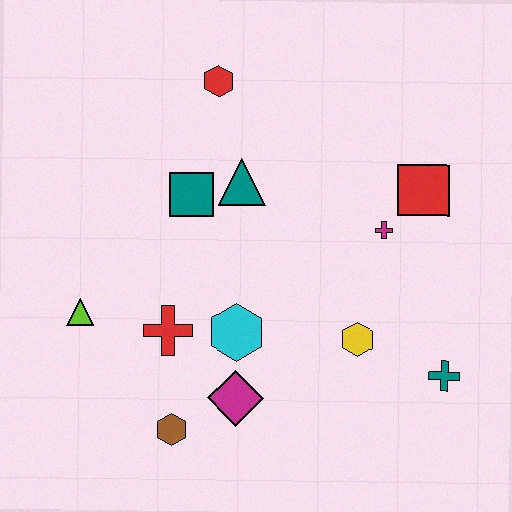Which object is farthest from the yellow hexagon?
The red hexagon is farthest from the yellow hexagon.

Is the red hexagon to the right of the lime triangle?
Yes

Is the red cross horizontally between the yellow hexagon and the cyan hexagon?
No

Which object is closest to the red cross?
The cyan hexagon is closest to the red cross.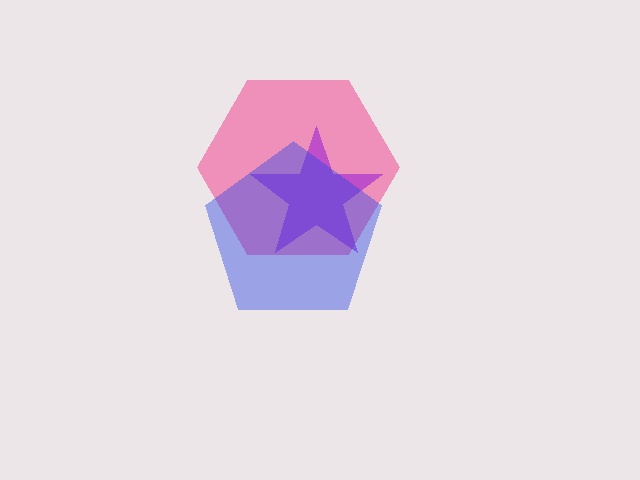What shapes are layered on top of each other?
The layered shapes are: a pink hexagon, a purple star, a blue pentagon.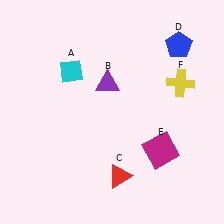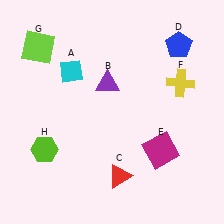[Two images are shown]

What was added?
A lime square (G), a lime hexagon (H) were added in Image 2.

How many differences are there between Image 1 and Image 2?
There are 2 differences between the two images.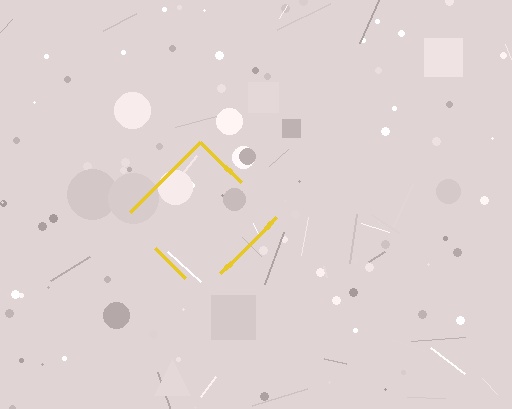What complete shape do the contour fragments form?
The contour fragments form a diamond.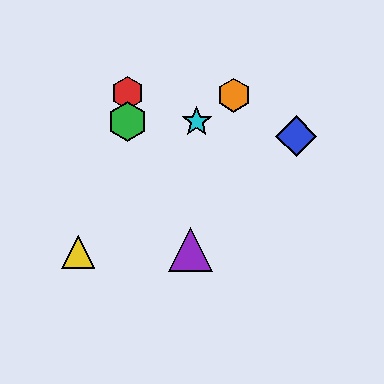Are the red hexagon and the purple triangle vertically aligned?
No, the red hexagon is at x≈128 and the purple triangle is at x≈190.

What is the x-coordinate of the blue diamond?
The blue diamond is at x≈296.